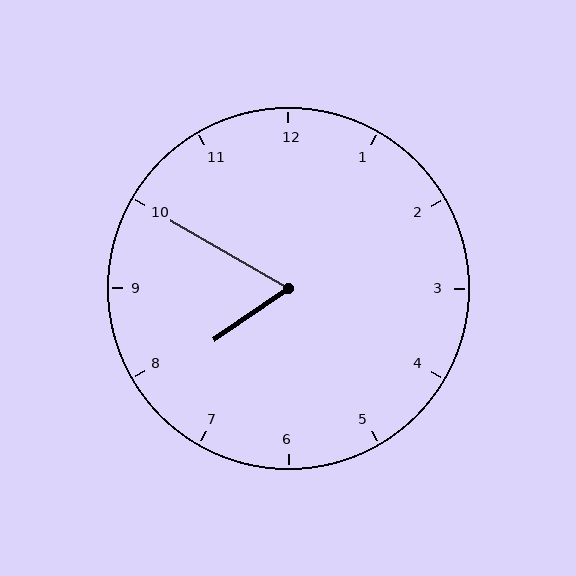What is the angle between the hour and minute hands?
Approximately 65 degrees.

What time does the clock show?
7:50.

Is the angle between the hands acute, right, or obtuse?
It is acute.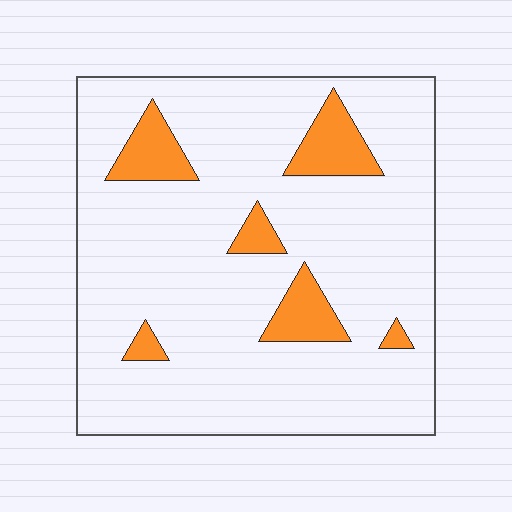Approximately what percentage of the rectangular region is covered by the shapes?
Approximately 10%.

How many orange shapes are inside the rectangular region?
6.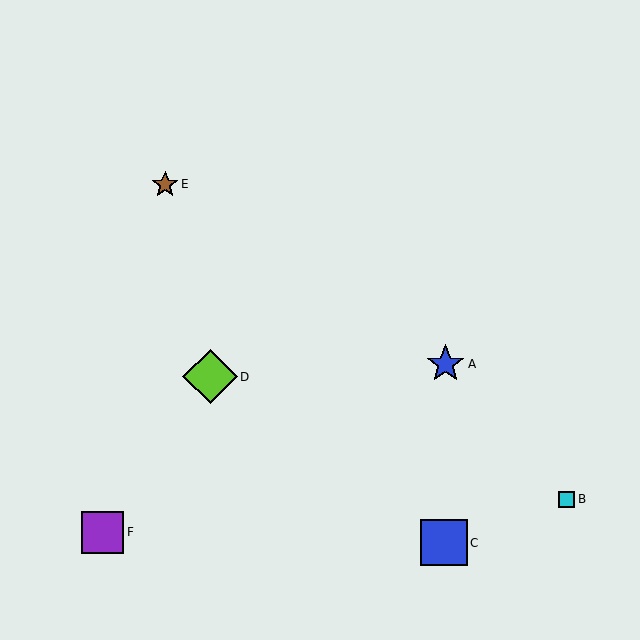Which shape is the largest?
The lime diamond (labeled D) is the largest.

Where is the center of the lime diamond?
The center of the lime diamond is at (210, 377).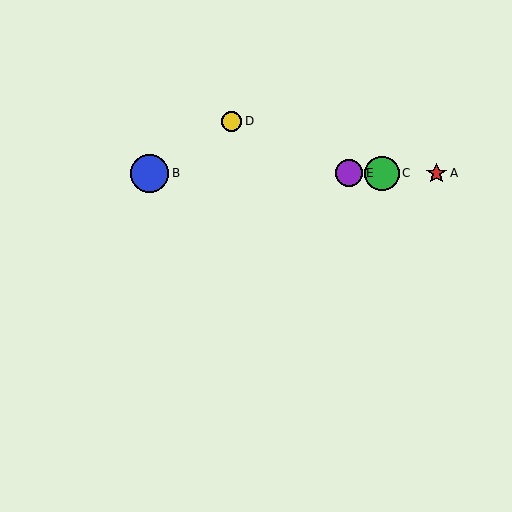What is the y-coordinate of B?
Object B is at y≈173.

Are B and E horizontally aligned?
Yes, both are at y≈173.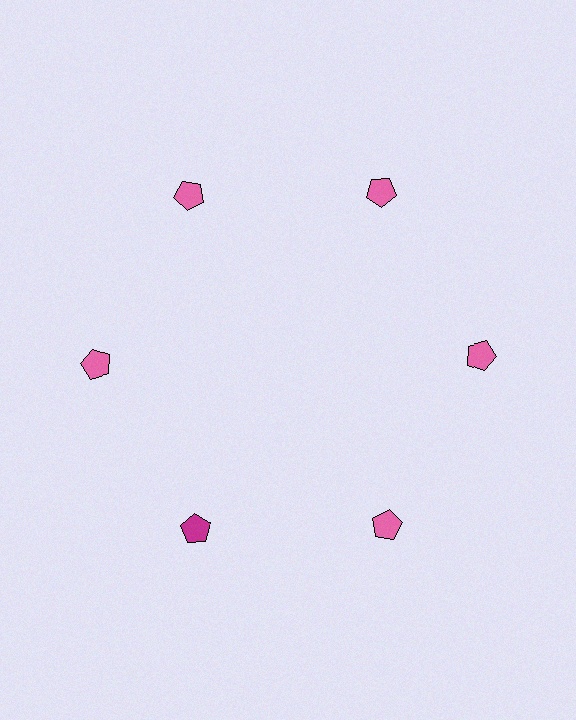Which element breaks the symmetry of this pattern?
The magenta pentagon at roughly the 7 o'clock position breaks the symmetry. All other shapes are pink pentagons.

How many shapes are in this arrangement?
There are 6 shapes arranged in a ring pattern.